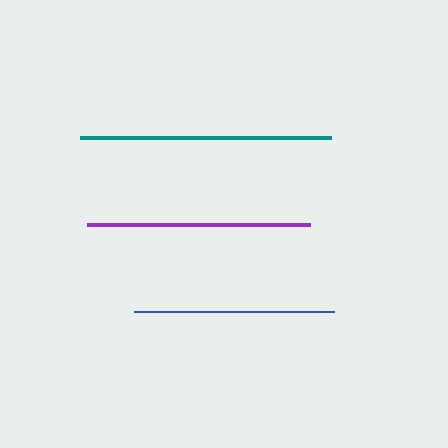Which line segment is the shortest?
The blue line is the shortest at approximately 200 pixels.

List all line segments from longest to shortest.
From longest to shortest: teal, purple, blue.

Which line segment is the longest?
The teal line is the longest at approximately 251 pixels.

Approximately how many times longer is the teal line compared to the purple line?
The teal line is approximately 1.1 times the length of the purple line.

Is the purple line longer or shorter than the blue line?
The purple line is longer than the blue line.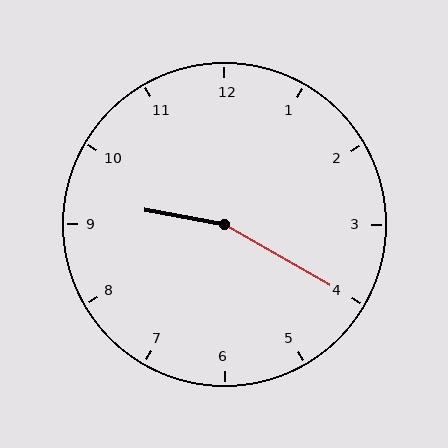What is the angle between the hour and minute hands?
Approximately 160 degrees.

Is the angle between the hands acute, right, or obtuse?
It is obtuse.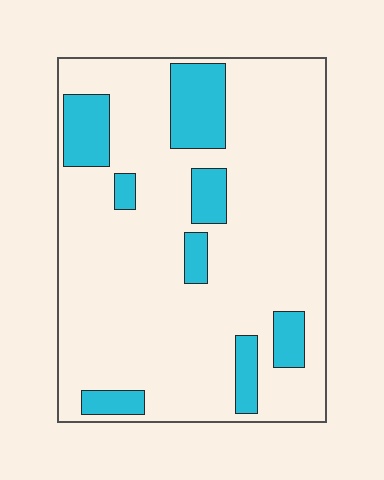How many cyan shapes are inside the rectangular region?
8.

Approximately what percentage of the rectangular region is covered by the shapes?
Approximately 20%.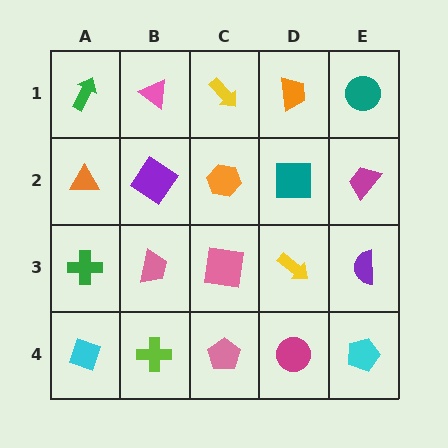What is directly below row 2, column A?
A green cross.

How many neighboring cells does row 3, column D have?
4.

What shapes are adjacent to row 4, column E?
A purple semicircle (row 3, column E), a magenta circle (row 4, column D).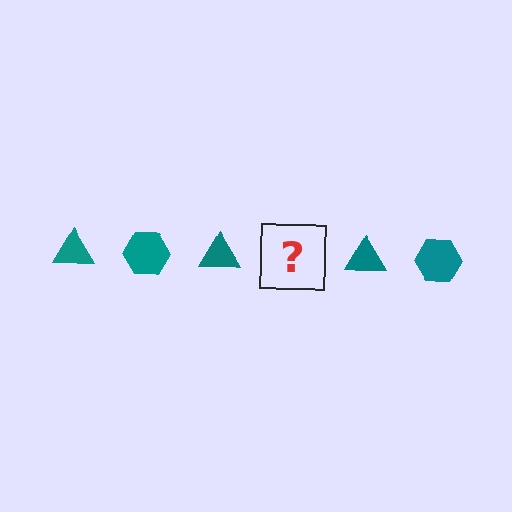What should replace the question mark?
The question mark should be replaced with a teal hexagon.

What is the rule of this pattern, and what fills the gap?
The rule is that the pattern cycles through triangle, hexagon shapes in teal. The gap should be filled with a teal hexagon.